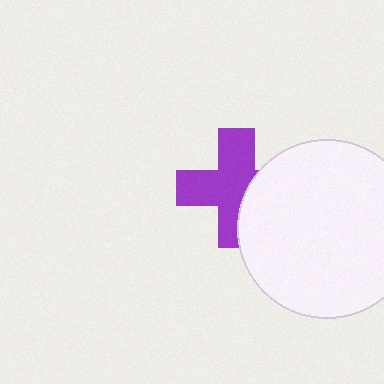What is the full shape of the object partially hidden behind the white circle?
The partially hidden object is a purple cross.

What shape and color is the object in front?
The object in front is a white circle.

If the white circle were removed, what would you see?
You would see the complete purple cross.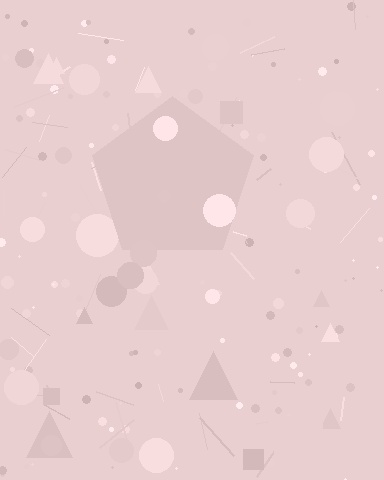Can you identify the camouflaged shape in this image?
The camouflaged shape is a pentagon.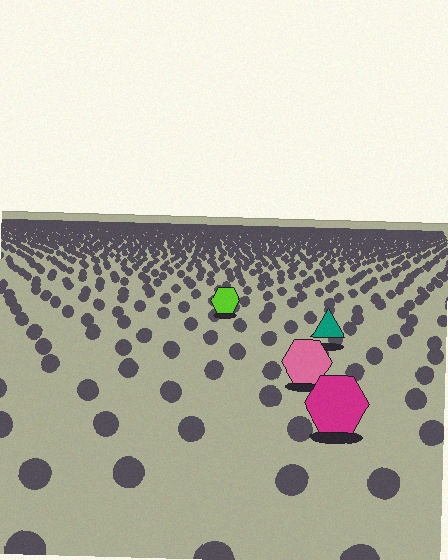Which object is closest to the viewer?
The magenta hexagon is closest. The texture marks near it are larger and more spread out.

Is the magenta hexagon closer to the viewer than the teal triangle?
Yes. The magenta hexagon is closer — you can tell from the texture gradient: the ground texture is coarser near it.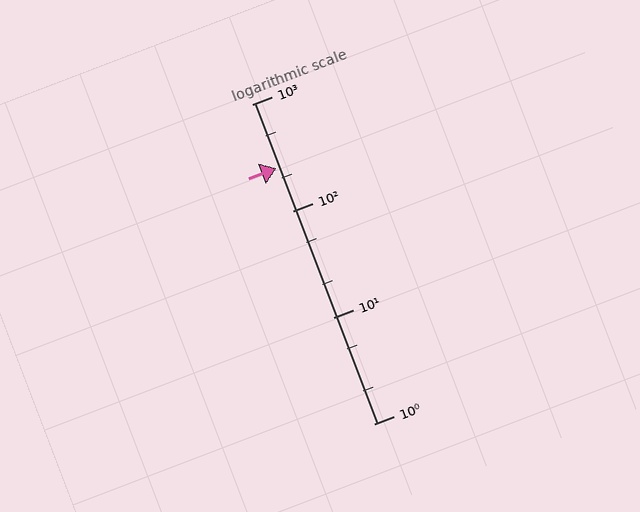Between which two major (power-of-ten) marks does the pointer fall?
The pointer is between 100 and 1000.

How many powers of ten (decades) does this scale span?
The scale spans 3 decades, from 1 to 1000.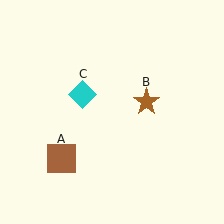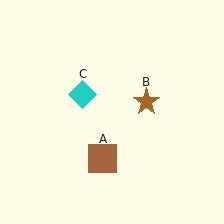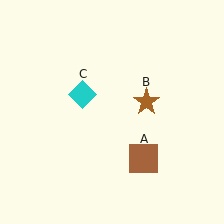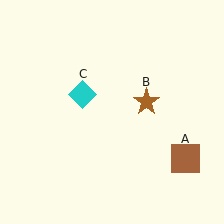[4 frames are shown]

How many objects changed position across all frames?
1 object changed position: brown square (object A).